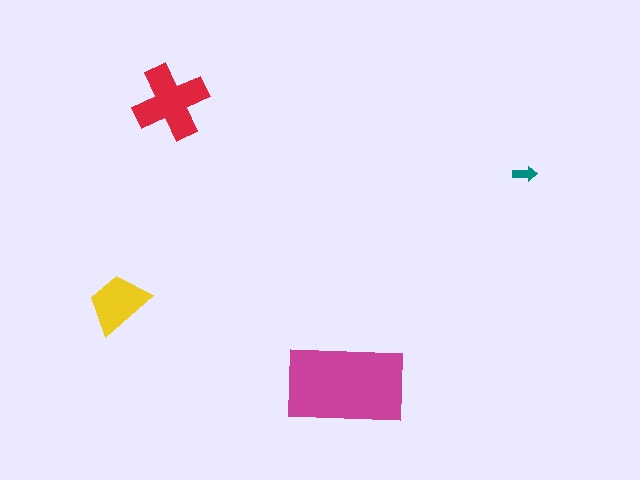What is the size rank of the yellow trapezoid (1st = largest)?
3rd.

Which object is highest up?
The red cross is topmost.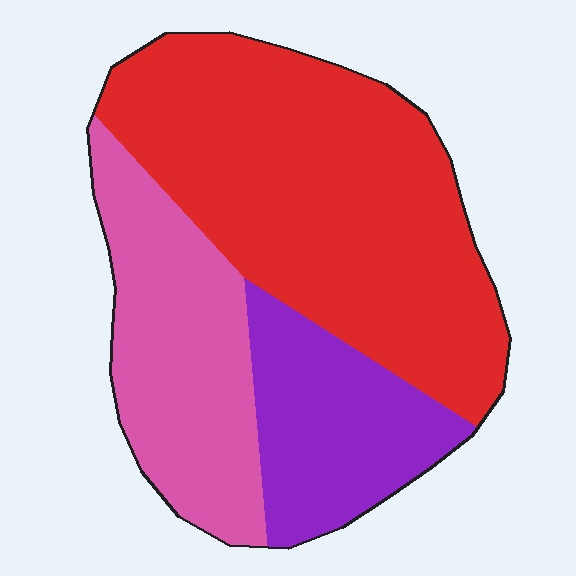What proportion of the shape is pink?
Pink takes up about one quarter (1/4) of the shape.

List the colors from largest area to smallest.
From largest to smallest: red, pink, purple.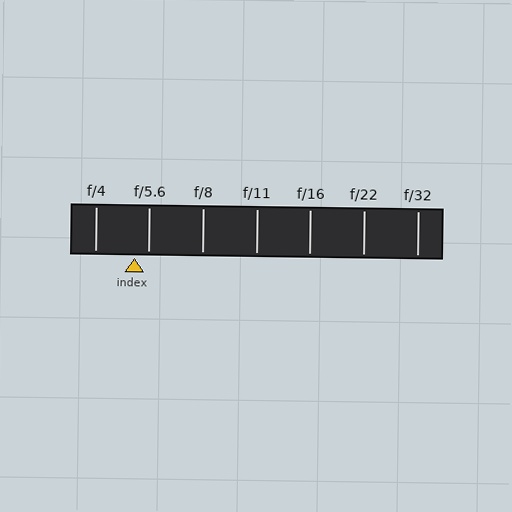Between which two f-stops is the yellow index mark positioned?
The index mark is between f/4 and f/5.6.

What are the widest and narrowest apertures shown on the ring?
The widest aperture shown is f/4 and the narrowest is f/32.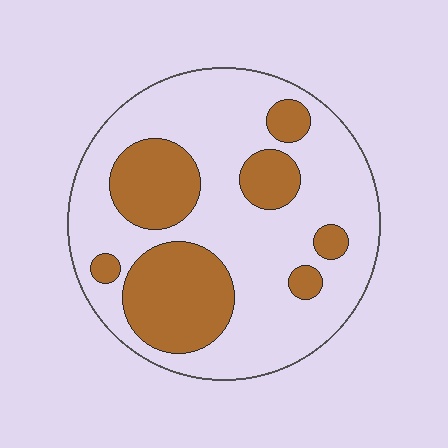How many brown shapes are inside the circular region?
7.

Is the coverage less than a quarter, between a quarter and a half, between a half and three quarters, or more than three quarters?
Between a quarter and a half.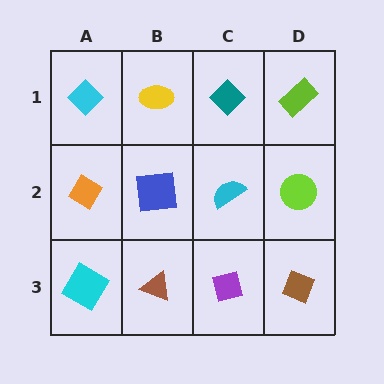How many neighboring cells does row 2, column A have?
3.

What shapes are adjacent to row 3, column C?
A cyan semicircle (row 2, column C), a brown triangle (row 3, column B), a brown diamond (row 3, column D).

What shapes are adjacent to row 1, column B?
A blue square (row 2, column B), a cyan diamond (row 1, column A), a teal diamond (row 1, column C).